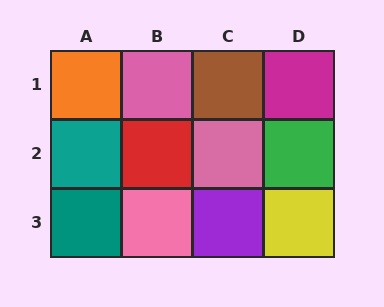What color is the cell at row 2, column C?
Pink.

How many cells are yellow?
1 cell is yellow.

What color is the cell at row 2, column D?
Green.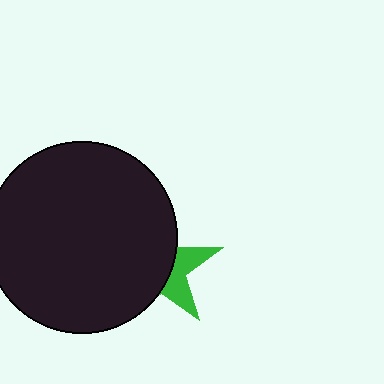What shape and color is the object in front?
The object in front is a black circle.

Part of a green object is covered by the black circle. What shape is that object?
It is a star.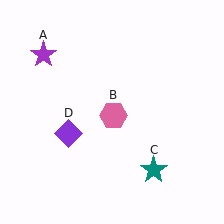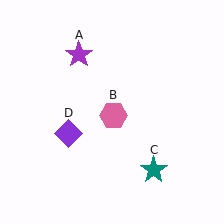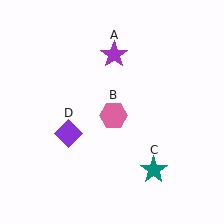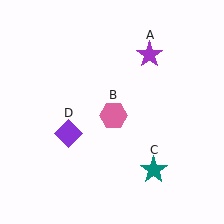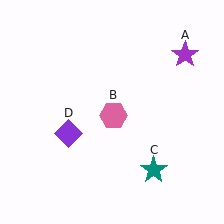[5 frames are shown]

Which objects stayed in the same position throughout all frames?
Pink hexagon (object B) and teal star (object C) and purple diamond (object D) remained stationary.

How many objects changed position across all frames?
1 object changed position: purple star (object A).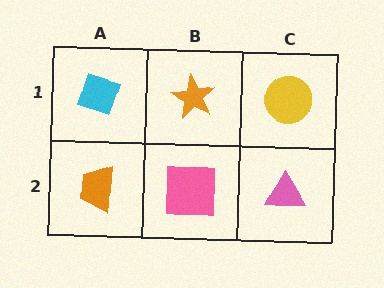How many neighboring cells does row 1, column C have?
2.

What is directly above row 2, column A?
A cyan diamond.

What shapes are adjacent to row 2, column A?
A cyan diamond (row 1, column A), a pink square (row 2, column B).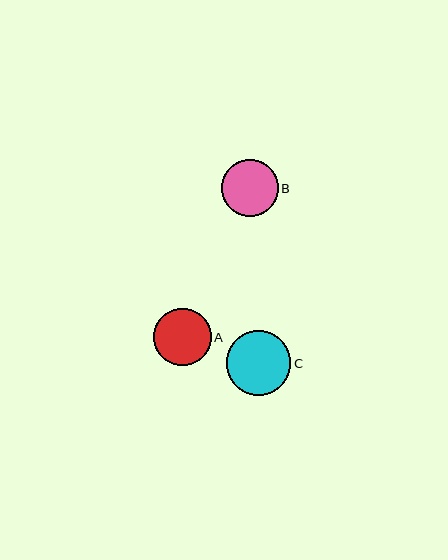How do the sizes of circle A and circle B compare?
Circle A and circle B are approximately the same size.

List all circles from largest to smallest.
From largest to smallest: C, A, B.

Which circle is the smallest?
Circle B is the smallest with a size of approximately 56 pixels.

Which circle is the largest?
Circle C is the largest with a size of approximately 65 pixels.